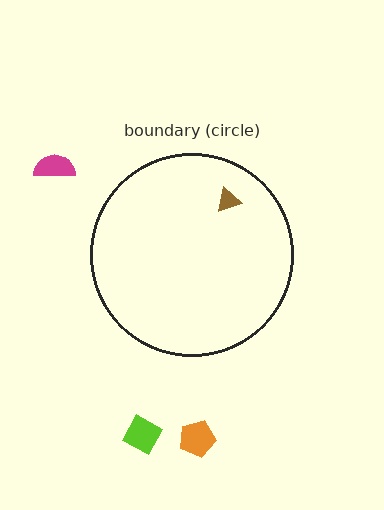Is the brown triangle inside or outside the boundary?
Inside.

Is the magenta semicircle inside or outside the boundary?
Outside.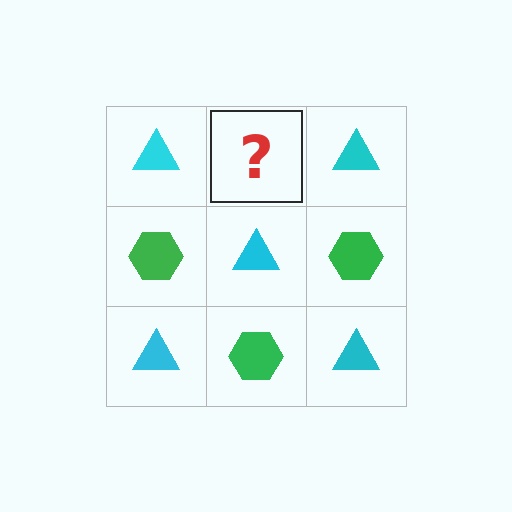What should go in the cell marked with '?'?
The missing cell should contain a green hexagon.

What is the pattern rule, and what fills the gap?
The rule is that it alternates cyan triangle and green hexagon in a checkerboard pattern. The gap should be filled with a green hexagon.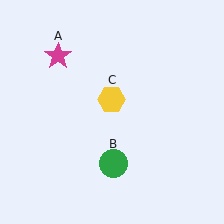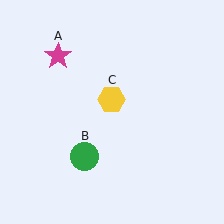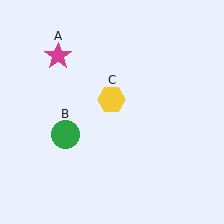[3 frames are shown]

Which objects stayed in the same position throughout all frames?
Magenta star (object A) and yellow hexagon (object C) remained stationary.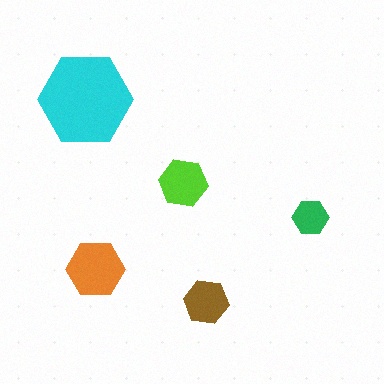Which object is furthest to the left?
The cyan hexagon is leftmost.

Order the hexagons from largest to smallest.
the cyan one, the orange one, the lime one, the brown one, the green one.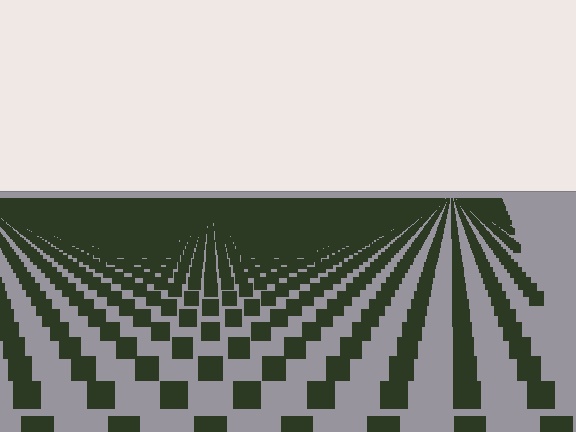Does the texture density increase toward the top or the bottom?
Density increases toward the top.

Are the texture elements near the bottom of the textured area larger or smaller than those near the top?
Larger. Near the bottom, elements are closer to the viewer and appear at a bigger on-screen size.